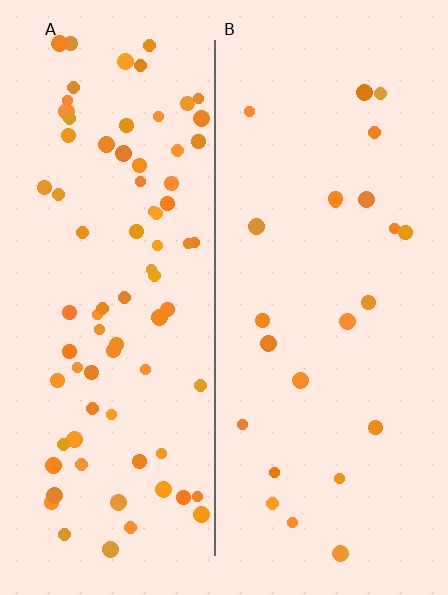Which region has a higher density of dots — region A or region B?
A (the left).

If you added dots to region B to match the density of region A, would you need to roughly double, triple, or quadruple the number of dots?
Approximately triple.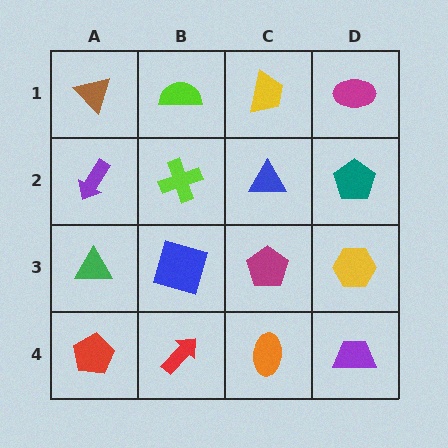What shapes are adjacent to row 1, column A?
A purple arrow (row 2, column A), a lime semicircle (row 1, column B).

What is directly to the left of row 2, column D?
A blue triangle.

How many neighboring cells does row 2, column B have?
4.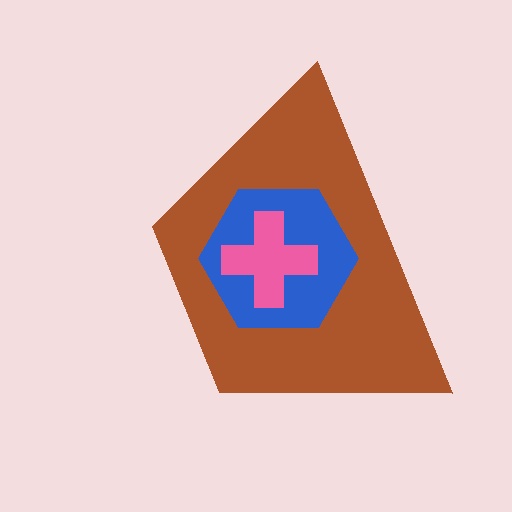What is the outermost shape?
The brown trapezoid.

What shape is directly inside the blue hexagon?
The pink cross.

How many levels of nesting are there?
3.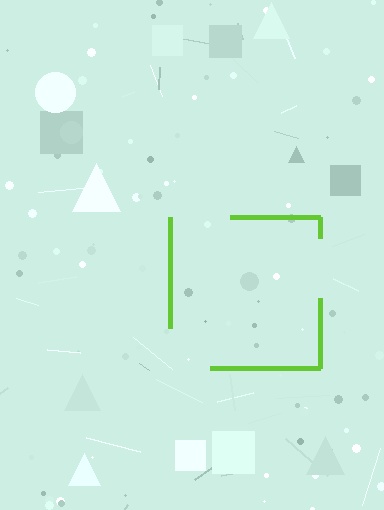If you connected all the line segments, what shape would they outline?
They would outline a square.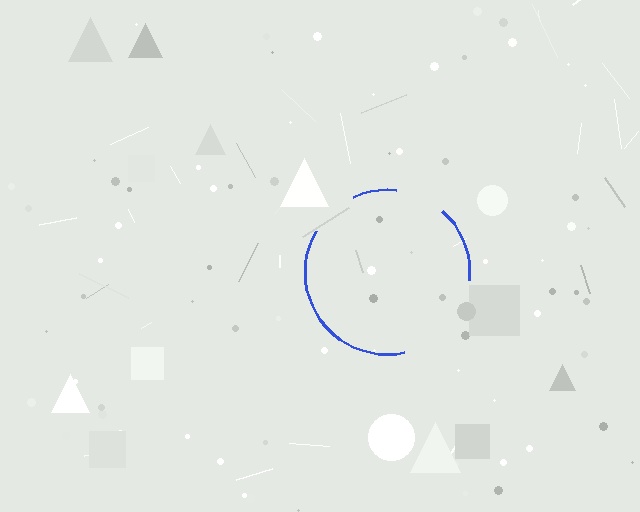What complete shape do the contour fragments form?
The contour fragments form a circle.